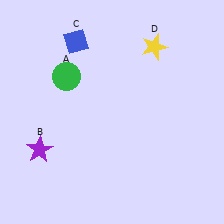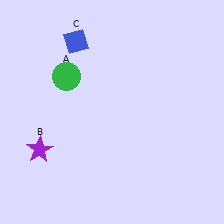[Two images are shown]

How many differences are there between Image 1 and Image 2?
There is 1 difference between the two images.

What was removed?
The yellow star (D) was removed in Image 2.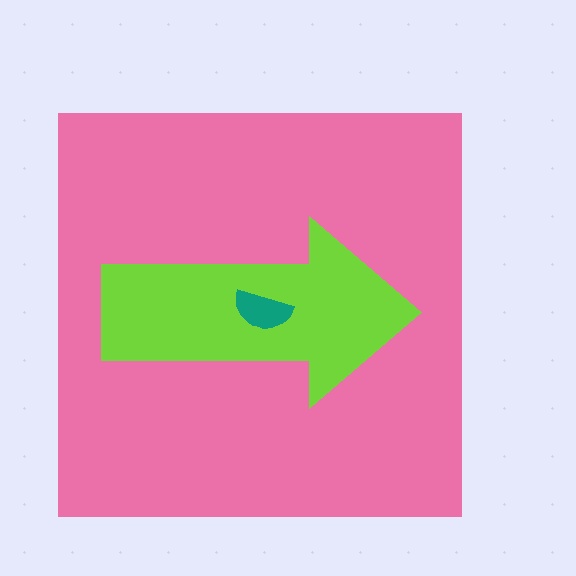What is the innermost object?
The teal semicircle.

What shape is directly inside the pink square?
The lime arrow.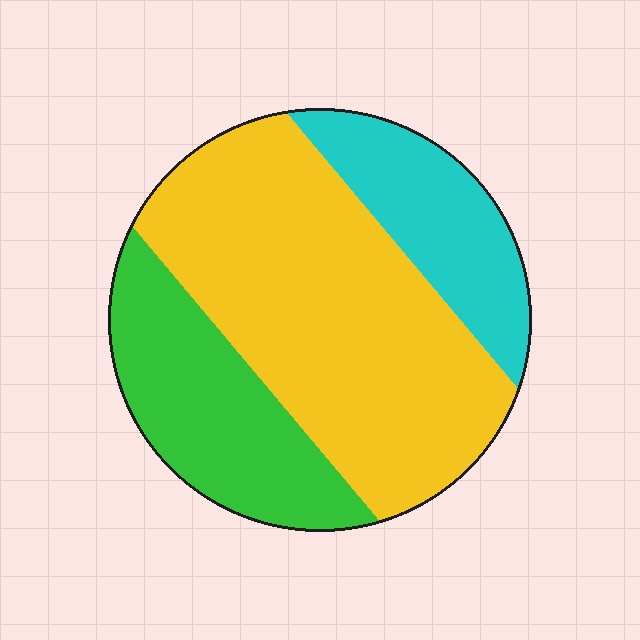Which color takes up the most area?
Yellow, at roughly 55%.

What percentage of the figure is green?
Green covers roughly 25% of the figure.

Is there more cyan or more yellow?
Yellow.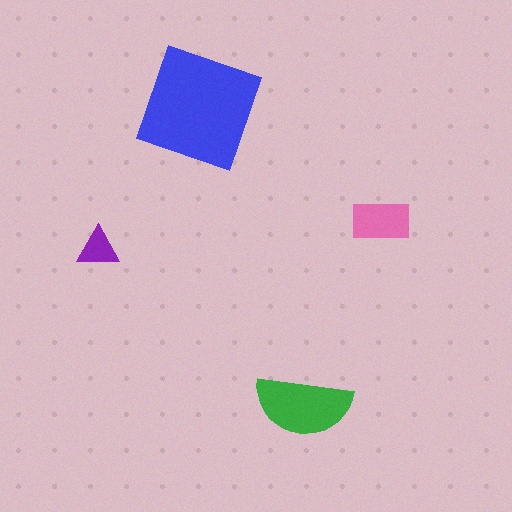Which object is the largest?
The blue square.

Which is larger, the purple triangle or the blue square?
The blue square.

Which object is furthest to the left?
The purple triangle is leftmost.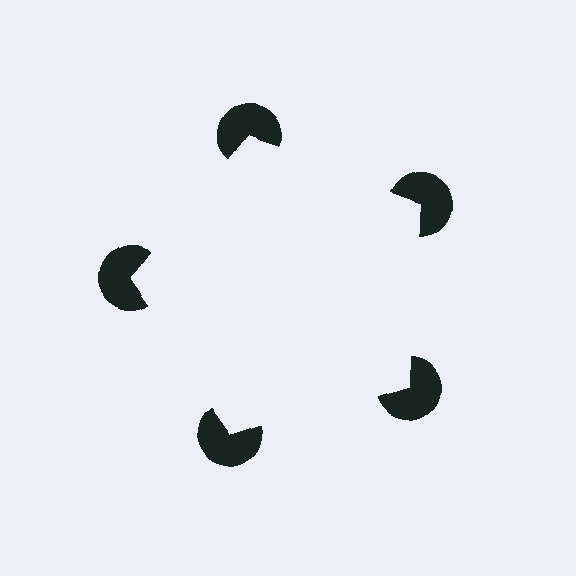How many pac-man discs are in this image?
There are 5 — one at each vertex of the illusory pentagon.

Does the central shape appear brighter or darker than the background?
It typically appears slightly brighter than the background, even though no actual brightness change is drawn.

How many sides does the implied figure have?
5 sides.